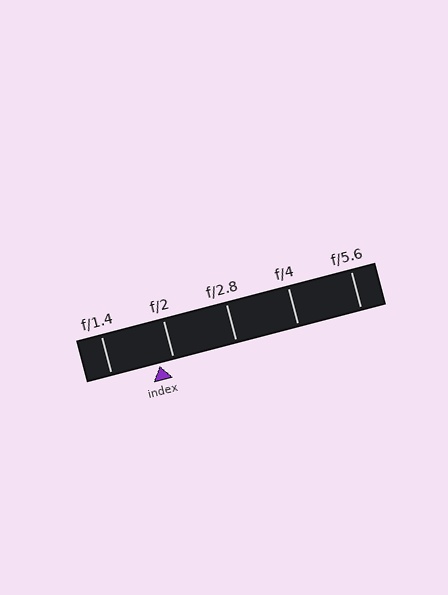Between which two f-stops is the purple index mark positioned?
The index mark is between f/1.4 and f/2.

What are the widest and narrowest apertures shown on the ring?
The widest aperture shown is f/1.4 and the narrowest is f/5.6.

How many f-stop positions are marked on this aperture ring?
There are 5 f-stop positions marked.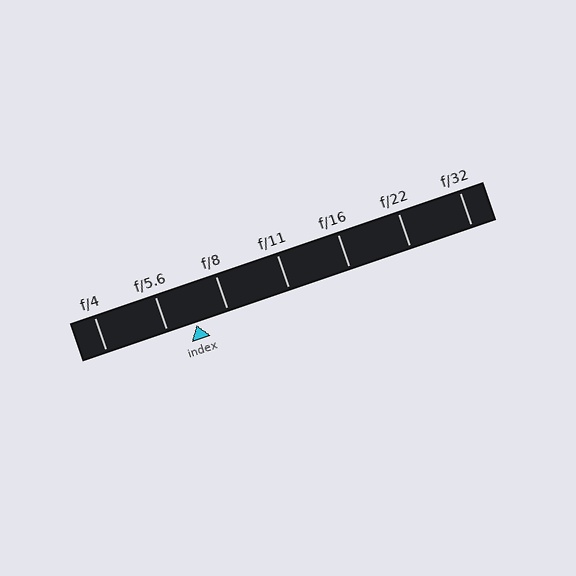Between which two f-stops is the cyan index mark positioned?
The index mark is between f/5.6 and f/8.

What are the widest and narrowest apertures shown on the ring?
The widest aperture shown is f/4 and the narrowest is f/32.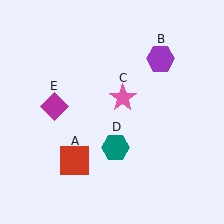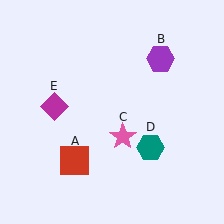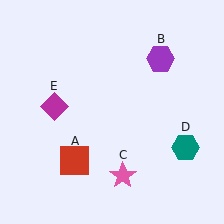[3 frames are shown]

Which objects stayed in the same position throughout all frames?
Red square (object A) and purple hexagon (object B) and magenta diamond (object E) remained stationary.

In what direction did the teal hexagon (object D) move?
The teal hexagon (object D) moved right.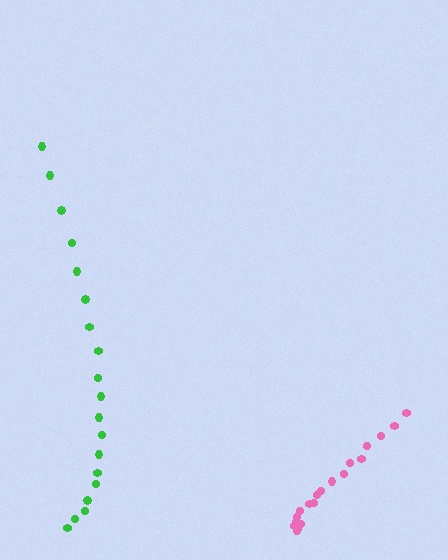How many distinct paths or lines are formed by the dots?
There are 2 distinct paths.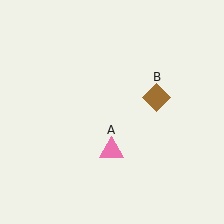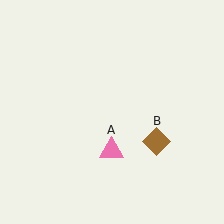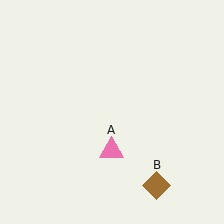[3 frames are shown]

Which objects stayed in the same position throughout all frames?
Pink triangle (object A) remained stationary.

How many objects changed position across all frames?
1 object changed position: brown diamond (object B).